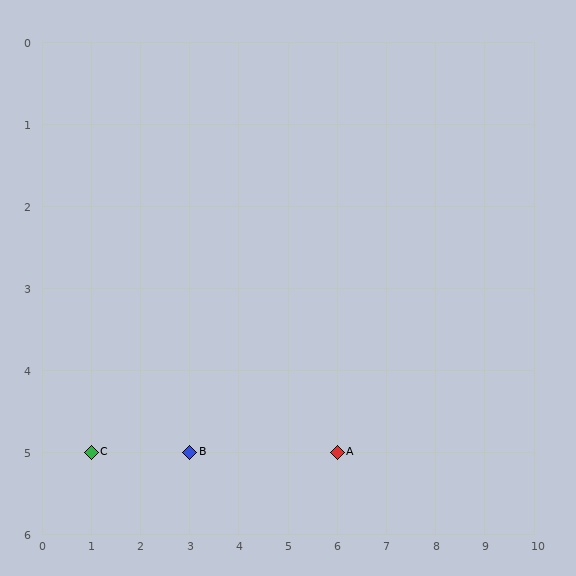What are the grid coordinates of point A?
Point A is at grid coordinates (6, 5).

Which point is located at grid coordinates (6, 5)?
Point A is at (6, 5).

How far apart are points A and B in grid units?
Points A and B are 3 columns apart.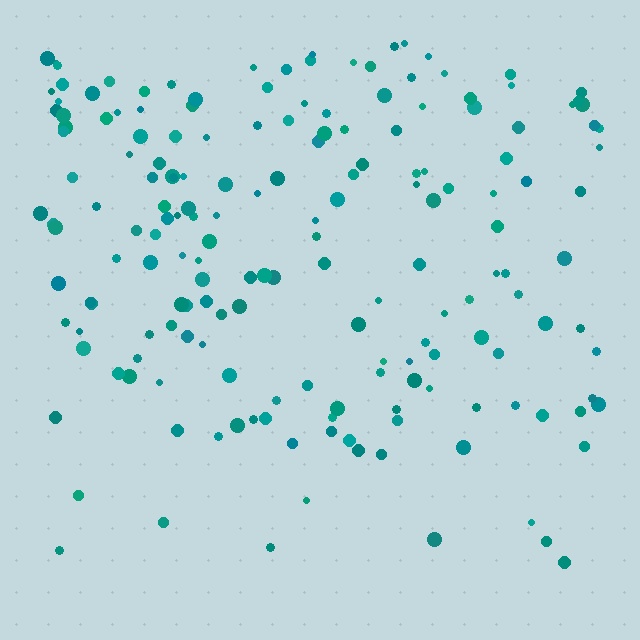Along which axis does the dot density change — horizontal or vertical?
Vertical.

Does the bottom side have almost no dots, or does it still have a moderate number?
Still a moderate number, just noticeably fewer than the top.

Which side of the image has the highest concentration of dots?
The top.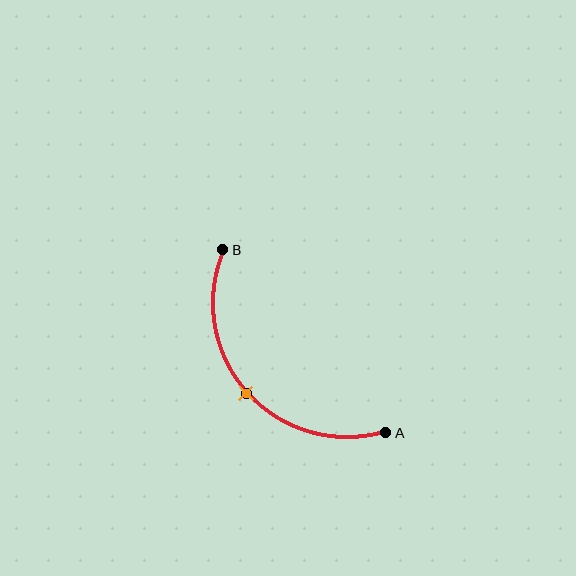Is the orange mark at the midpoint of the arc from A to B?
Yes. The orange mark lies on the arc at equal arc-length from both A and B — it is the arc midpoint.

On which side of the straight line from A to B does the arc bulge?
The arc bulges below and to the left of the straight line connecting A and B.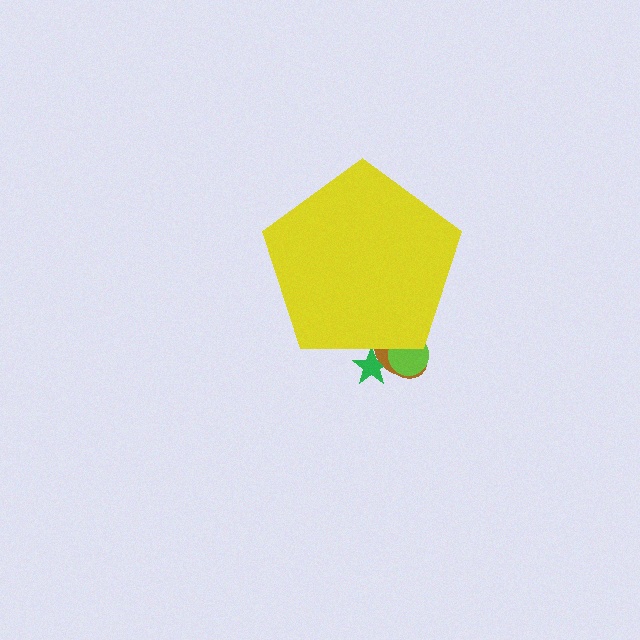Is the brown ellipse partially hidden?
Yes, the brown ellipse is partially hidden behind the yellow pentagon.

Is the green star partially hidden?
Yes, the green star is partially hidden behind the yellow pentagon.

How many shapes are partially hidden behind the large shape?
3 shapes are partially hidden.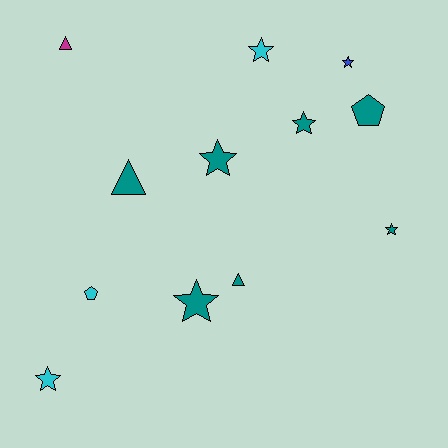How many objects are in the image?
There are 12 objects.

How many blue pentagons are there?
There are no blue pentagons.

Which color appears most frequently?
Teal, with 7 objects.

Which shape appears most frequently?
Star, with 7 objects.